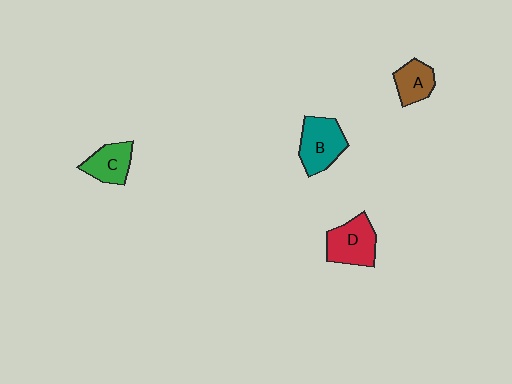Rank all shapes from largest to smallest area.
From largest to smallest: B (teal), D (red), C (green), A (brown).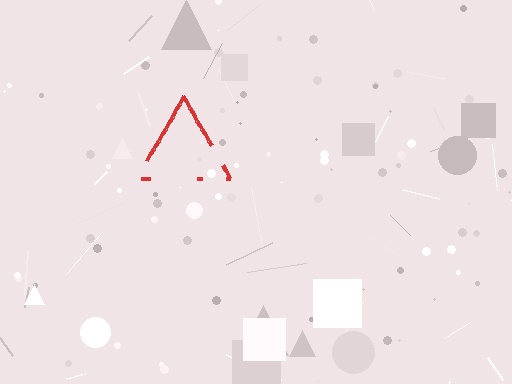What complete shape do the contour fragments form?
The contour fragments form a triangle.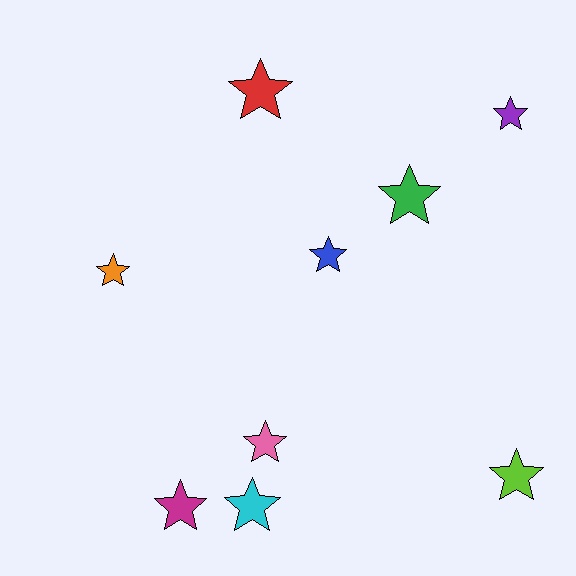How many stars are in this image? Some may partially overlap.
There are 9 stars.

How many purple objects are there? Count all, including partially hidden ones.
There is 1 purple object.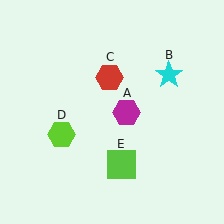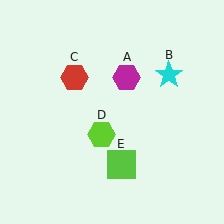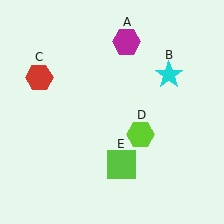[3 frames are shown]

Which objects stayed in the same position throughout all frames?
Cyan star (object B) and lime square (object E) remained stationary.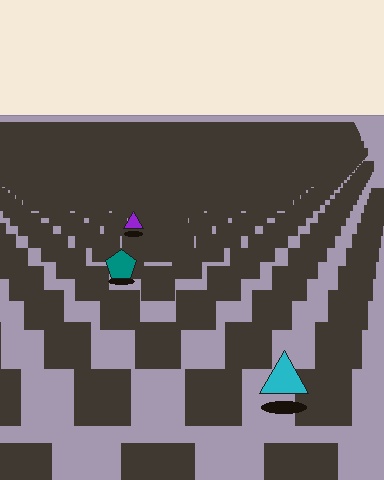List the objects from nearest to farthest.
From nearest to farthest: the cyan triangle, the teal pentagon, the purple triangle.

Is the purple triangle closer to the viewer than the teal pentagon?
No. The teal pentagon is closer — you can tell from the texture gradient: the ground texture is coarser near it.